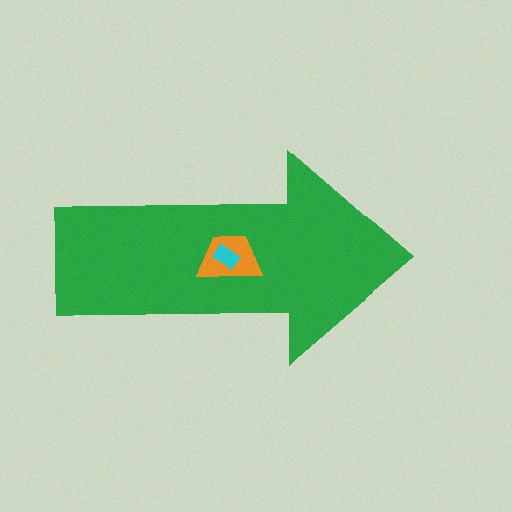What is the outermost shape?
The green arrow.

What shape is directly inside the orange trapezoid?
The cyan rectangle.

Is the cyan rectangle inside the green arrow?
Yes.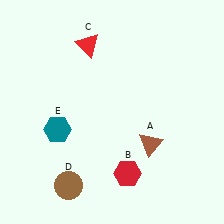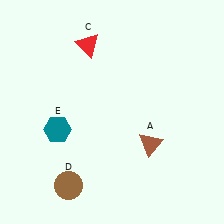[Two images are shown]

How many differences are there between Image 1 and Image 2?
There is 1 difference between the two images.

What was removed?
The red hexagon (B) was removed in Image 2.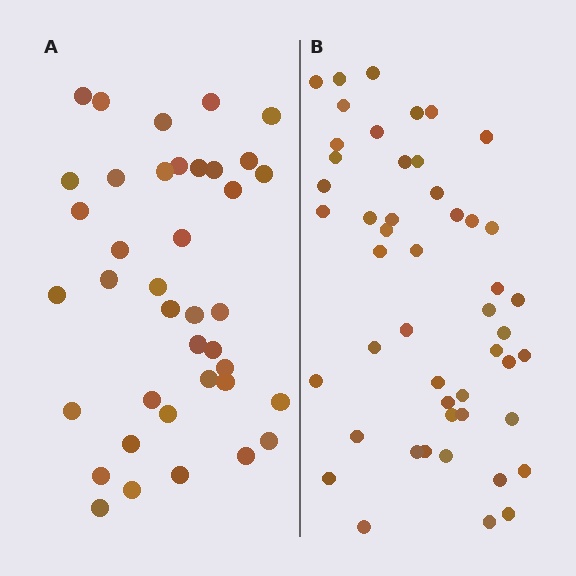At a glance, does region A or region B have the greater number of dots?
Region B (the right region) has more dots.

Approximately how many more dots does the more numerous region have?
Region B has roughly 10 or so more dots than region A.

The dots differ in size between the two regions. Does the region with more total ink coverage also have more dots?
No. Region A has more total ink coverage because its dots are larger, but region B actually contains more individual dots. Total area can be misleading — the number of items is what matters here.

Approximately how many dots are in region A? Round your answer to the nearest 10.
About 40 dots. (The exact count is 39, which rounds to 40.)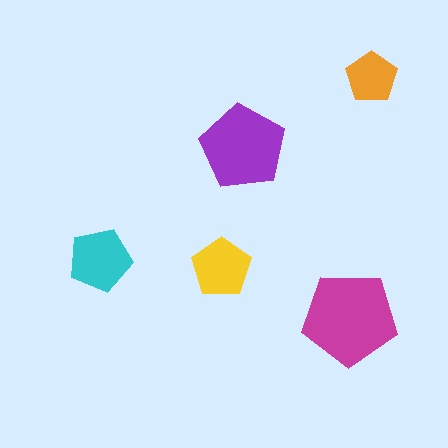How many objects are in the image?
There are 5 objects in the image.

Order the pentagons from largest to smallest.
the magenta one, the purple one, the cyan one, the yellow one, the orange one.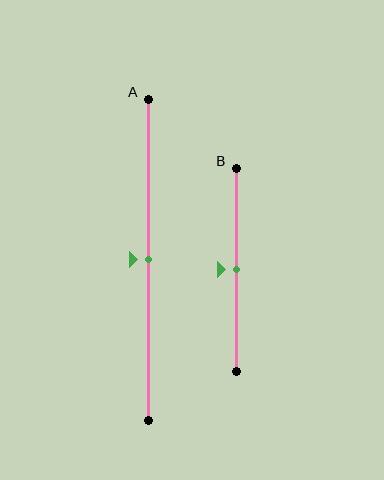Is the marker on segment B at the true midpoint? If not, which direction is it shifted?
Yes, the marker on segment B is at the true midpoint.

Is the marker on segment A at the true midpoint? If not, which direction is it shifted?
Yes, the marker on segment A is at the true midpoint.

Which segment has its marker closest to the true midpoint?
Segment A has its marker closest to the true midpoint.